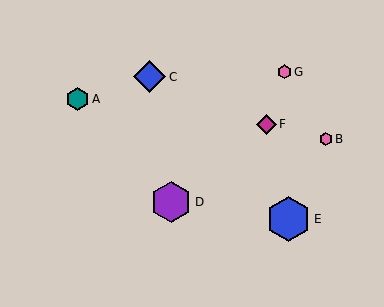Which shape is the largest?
The blue hexagon (labeled E) is the largest.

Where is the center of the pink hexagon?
The center of the pink hexagon is at (326, 139).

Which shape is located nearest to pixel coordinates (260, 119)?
The magenta diamond (labeled F) at (266, 125) is nearest to that location.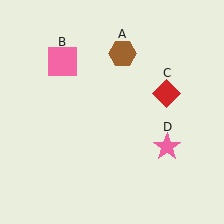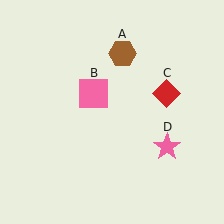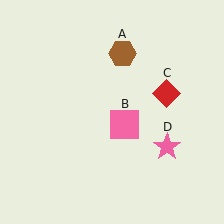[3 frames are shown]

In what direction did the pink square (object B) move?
The pink square (object B) moved down and to the right.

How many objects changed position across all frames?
1 object changed position: pink square (object B).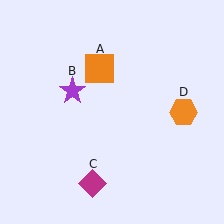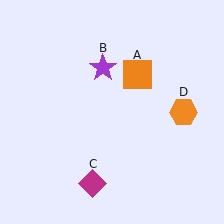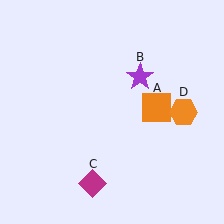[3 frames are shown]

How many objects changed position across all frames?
2 objects changed position: orange square (object A), purple star (object B).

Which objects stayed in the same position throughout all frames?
Magenta diamond (object C) and orange hexagon (object D) remained stationary.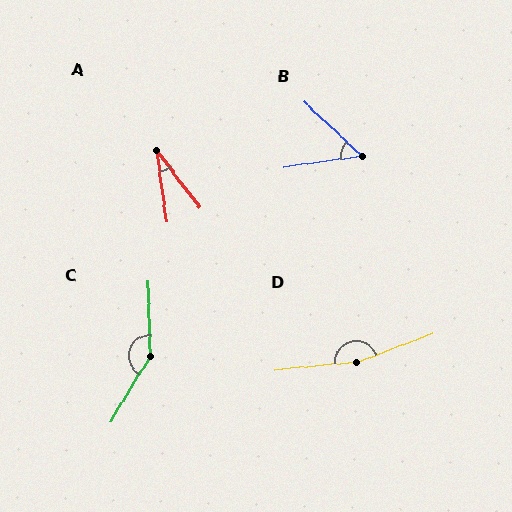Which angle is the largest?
D, at approximately 165 degrees.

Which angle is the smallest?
A, at approximately 29 degrees.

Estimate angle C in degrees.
Approximately 148 degrees.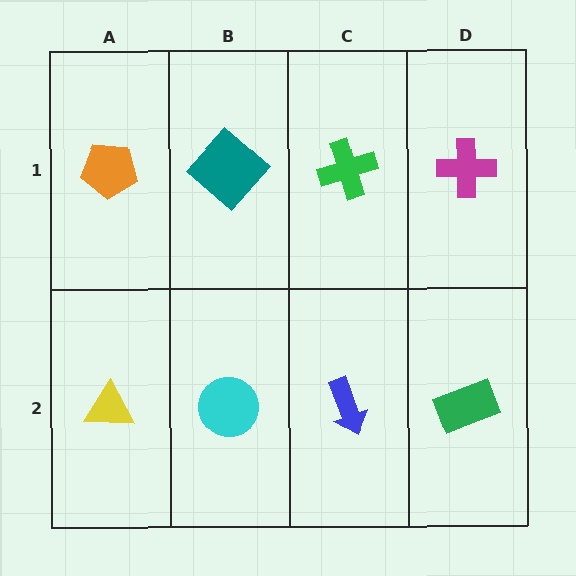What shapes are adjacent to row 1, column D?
A green rectangle (row 2, column D), a green cross (row 1, column C).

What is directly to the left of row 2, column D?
A blue arrow.